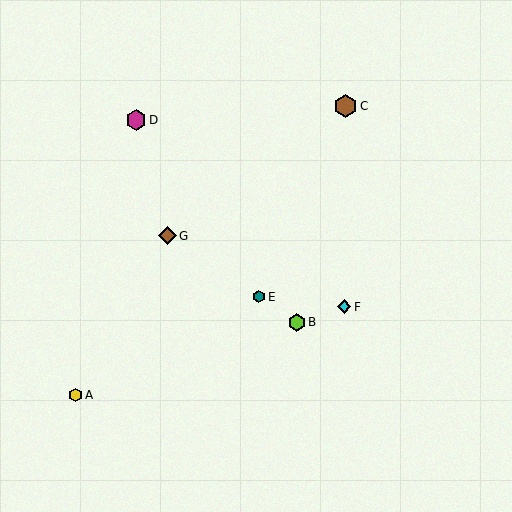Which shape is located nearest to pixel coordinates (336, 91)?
The brown hexagon (labeled C) at (345, 106) is nearest to that location.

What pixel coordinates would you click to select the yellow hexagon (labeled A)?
Click at (76, 395) to select the yellow hexagon A.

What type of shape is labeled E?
Shape E is a teal hexagon.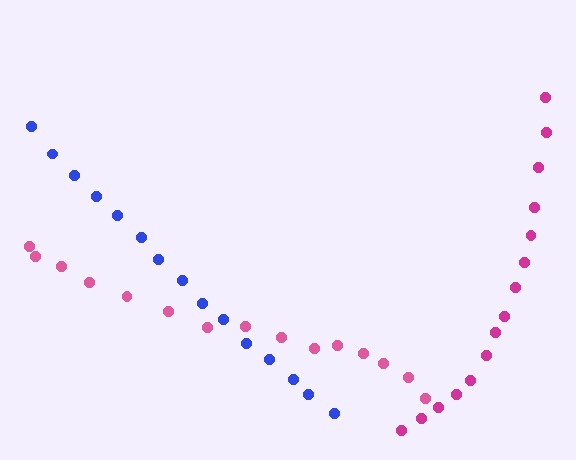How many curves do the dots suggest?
There are 3 distinct paths.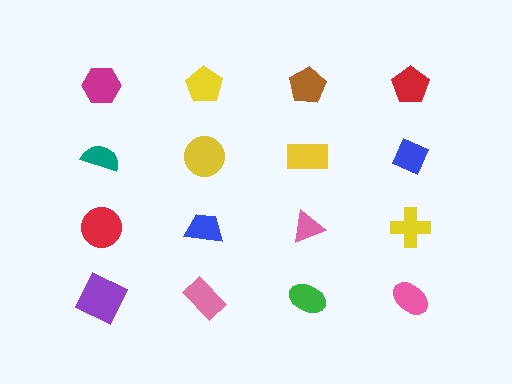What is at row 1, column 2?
A yellow pentagon.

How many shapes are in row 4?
4 shapes.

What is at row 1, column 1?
A magenta hexagon.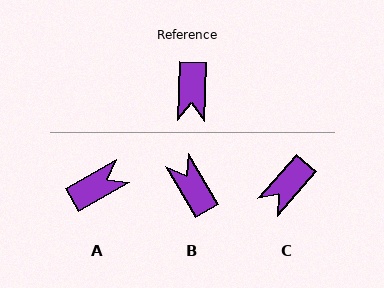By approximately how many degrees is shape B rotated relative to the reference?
Approximately 148 degrees clockwise.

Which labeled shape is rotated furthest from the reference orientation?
B, about 148 degrees away.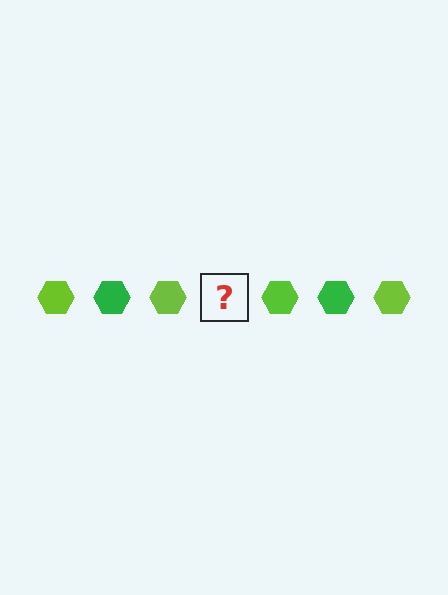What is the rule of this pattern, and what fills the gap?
The rule is that the pattern cycles through lime, green hexagons. The gap should be filled with a green hexagon.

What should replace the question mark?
The question mark should be replaced with a green hexagon.